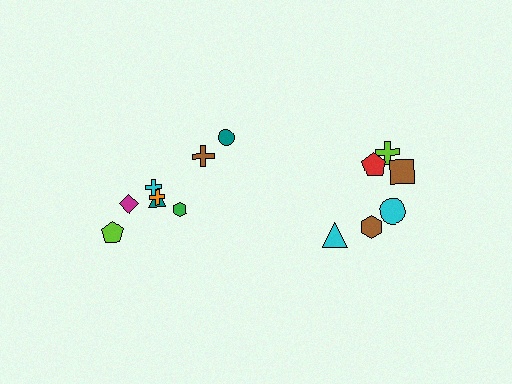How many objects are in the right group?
There are 6 objects.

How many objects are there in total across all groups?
There are 14 objects.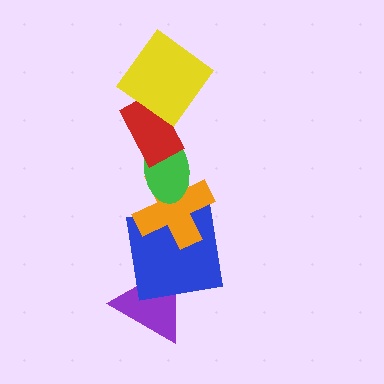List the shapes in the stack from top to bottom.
From top to bottom: the yellow diamond, the red rectangle, the green ellipse, the orange cross, the blue square, the purple triangle.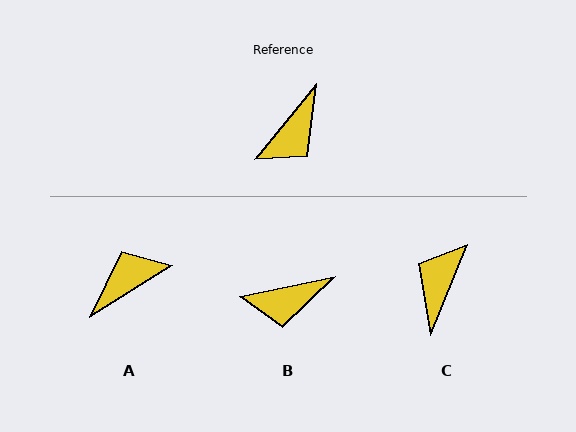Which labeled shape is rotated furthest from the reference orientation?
C, about 163 degrees away.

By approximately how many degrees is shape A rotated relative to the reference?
Approximately 162 degrees counter-clockwise.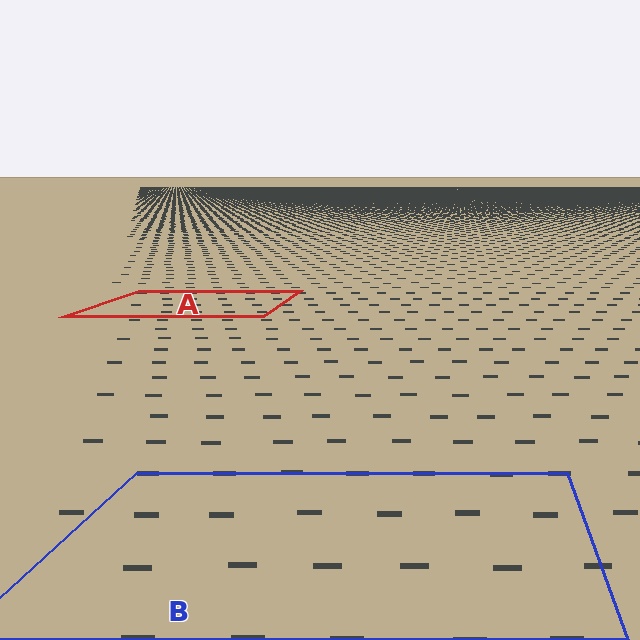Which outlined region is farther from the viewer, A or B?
Region A is farther from the viewer — the texture elements inside it appear smaller and more densely packed.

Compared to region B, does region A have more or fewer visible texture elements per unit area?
Region A has more texture elements per unit area — they are packed more densely because it is farther away.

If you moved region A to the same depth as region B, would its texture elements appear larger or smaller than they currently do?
They would appear larger. At a closer depth, the same texture elements are projected at a bigger on-screen size.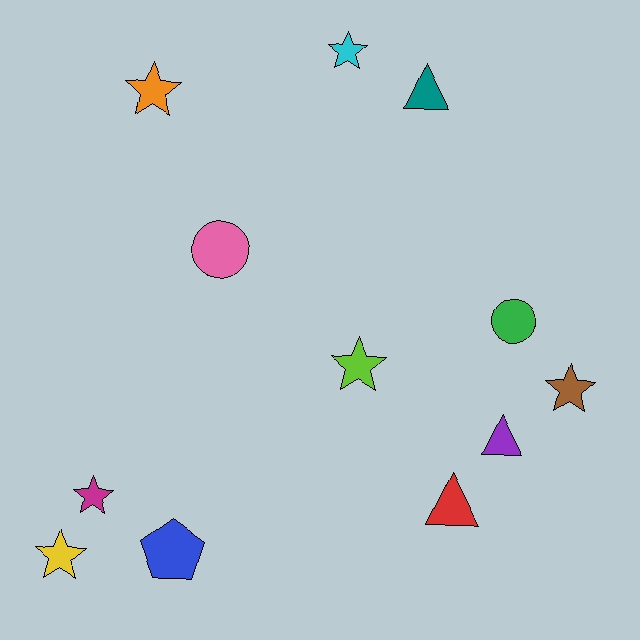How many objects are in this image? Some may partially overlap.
There are 12 objects.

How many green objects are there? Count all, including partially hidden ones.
There is 1 green object.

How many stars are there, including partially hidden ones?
There are 6 stars.